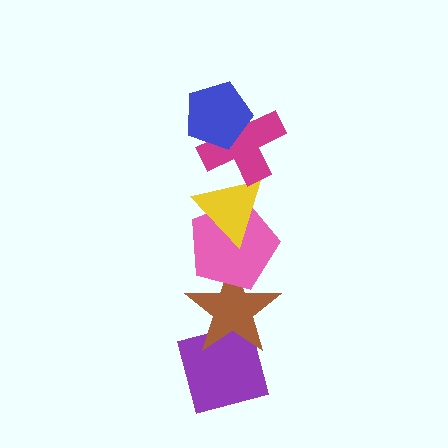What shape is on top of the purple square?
The brown star is on top of the purple square.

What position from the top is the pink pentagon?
The pink pentagon is 4th from the top.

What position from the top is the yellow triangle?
The yellow triangle is 3rd from the top.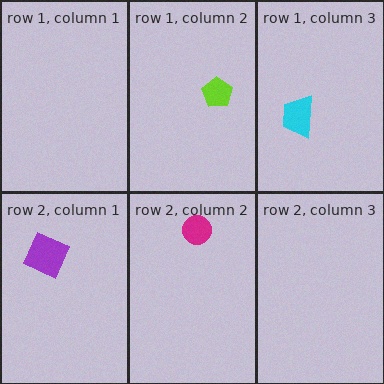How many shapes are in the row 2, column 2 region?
1.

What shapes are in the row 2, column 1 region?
The purple square.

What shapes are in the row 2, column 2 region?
The magenta circle.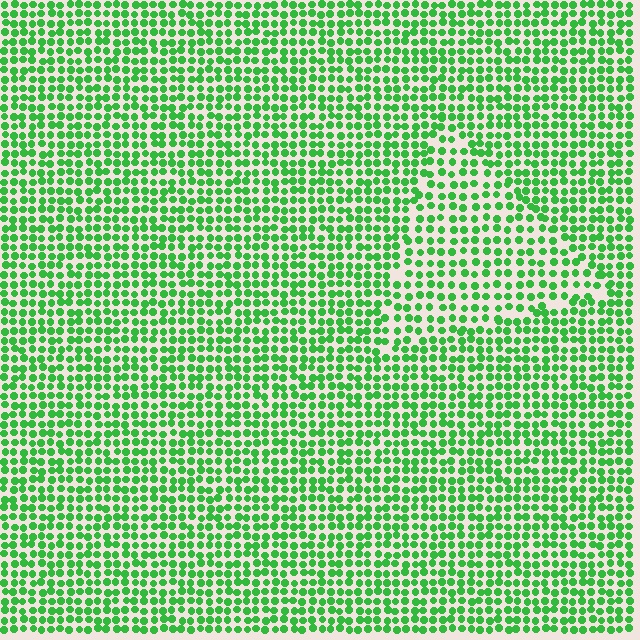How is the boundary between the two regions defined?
The boundary is defined by a change in element density (approximately 1.4x ratio). All elements are the same color, size, and shape.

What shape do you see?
I see a triangle.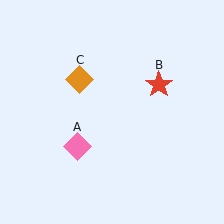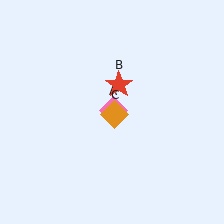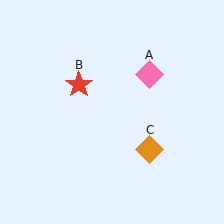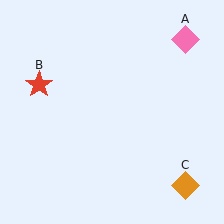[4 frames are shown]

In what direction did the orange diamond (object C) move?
The orange diamond (object C) moved down and to the right.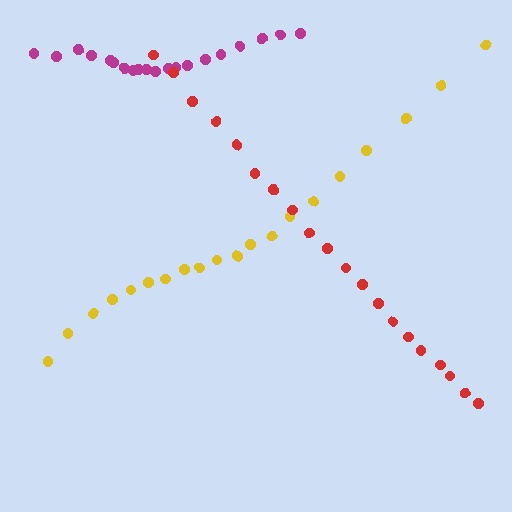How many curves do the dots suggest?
There are 3 distinct paths.